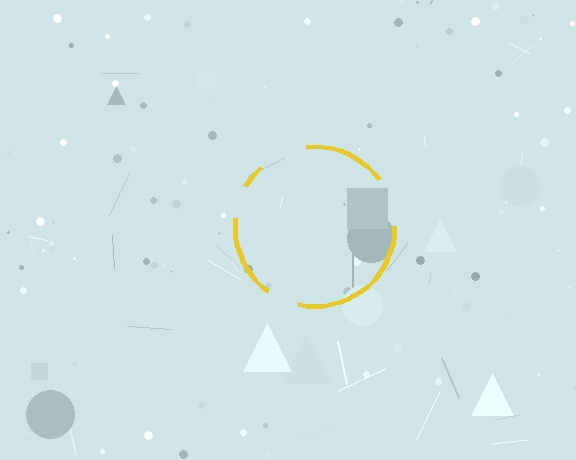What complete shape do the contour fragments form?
The contour fragments form a circle.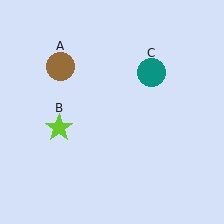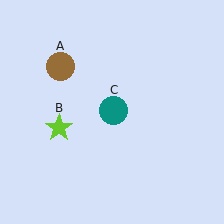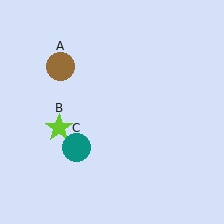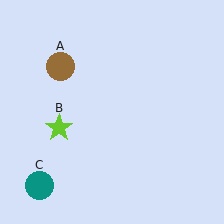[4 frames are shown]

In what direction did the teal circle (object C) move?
The teal circle (object C) moved down and to the left.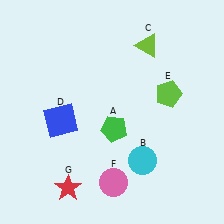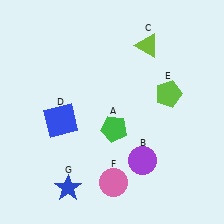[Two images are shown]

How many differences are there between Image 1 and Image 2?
There are 2 differences between the two images.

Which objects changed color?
B changed from cyan to purple. G changed from red to blue.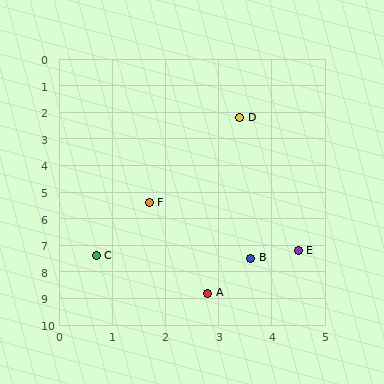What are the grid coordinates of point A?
Point A is at approximately (2.8, 8.8).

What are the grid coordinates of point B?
Point B is at approximately (3.6, 7.5).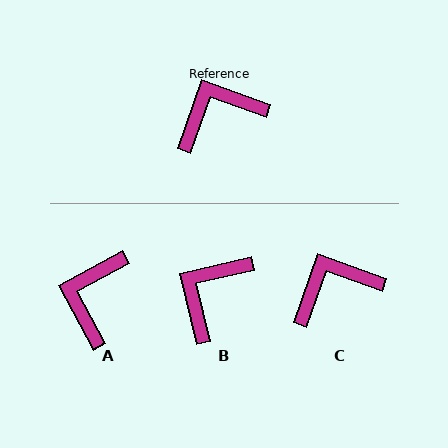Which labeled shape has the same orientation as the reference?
C.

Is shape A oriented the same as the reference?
No, it is off by about 48 degrees.